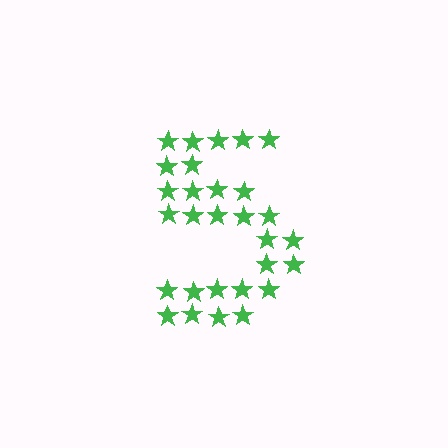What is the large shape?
The large shape is the digit 5.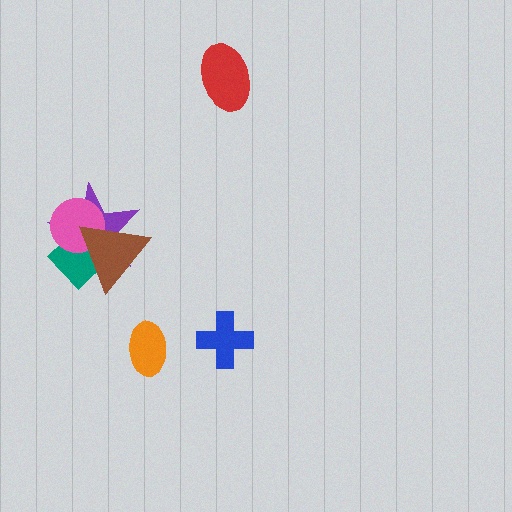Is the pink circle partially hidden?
Yes, it is partially covered by another shape.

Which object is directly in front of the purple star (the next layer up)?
The teal diamond is directly in front of the purple star.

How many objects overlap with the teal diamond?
3 objects overlap with the teal diamond.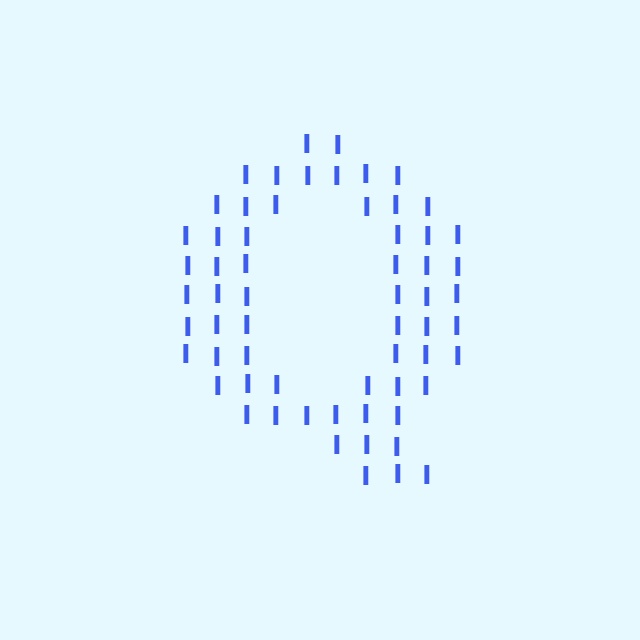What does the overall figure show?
The overall figure shows the letter Q.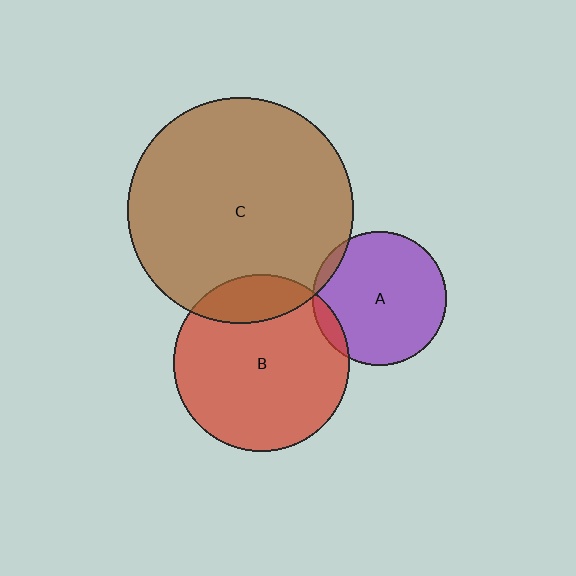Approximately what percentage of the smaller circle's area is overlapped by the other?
Approximately 15%.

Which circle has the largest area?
Circle C (brown).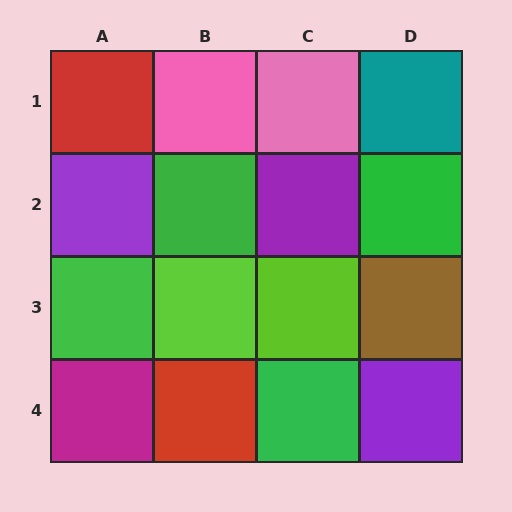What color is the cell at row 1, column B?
Pink.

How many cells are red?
2 cells are red.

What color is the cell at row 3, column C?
Lime.